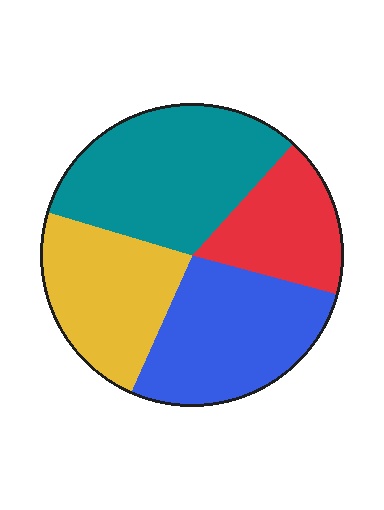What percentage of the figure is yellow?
Yellow covers around 25% of the figure.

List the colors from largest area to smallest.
From largest to smallest: teal, blue, yellow, red.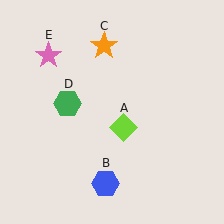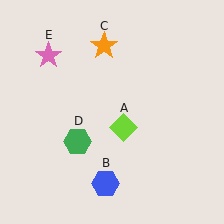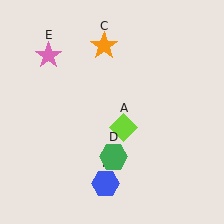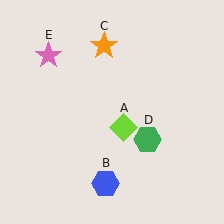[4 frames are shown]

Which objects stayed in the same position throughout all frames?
Lime diamond (object A) and blue hexagon (object B) and orange star (object C) and pink star (object E) remained stationary.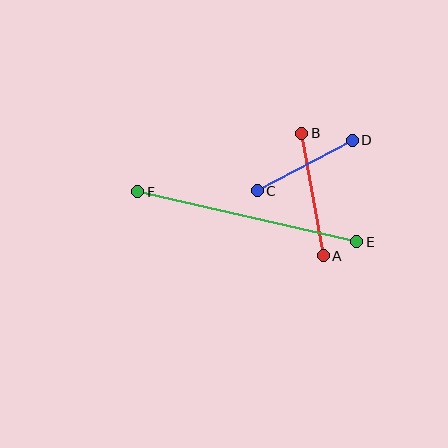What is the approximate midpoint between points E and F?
The midpoint is at approximately (247, 217) pixels.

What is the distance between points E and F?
The distance is approximately 225 pixels.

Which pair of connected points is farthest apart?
Points E and F are farthest apart.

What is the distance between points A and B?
The distance is approximately 124 pixels.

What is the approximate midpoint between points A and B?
The midpoint is at approximately (313, 194) pixels.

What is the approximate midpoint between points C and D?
The midpoint is at approximately (305, 166) pixels.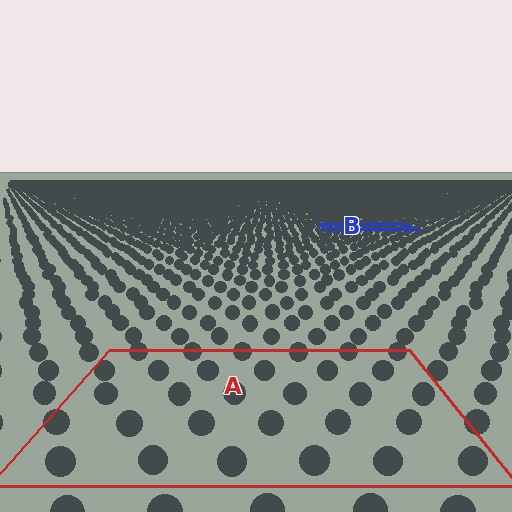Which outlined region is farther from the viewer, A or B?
Region B is farther from the viewer — the texture elements inside it appear smaller and more densely packed.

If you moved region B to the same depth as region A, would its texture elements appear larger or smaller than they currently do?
They would appear larger. At a closer depth, the same texture elements are projected at a bigger on-screen size.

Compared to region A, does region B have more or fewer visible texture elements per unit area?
Region B has more texture elements per unit area — they are packed more densely because it is farther away.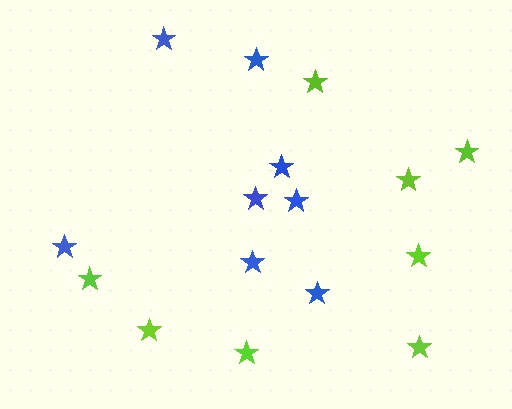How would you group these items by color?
There are 2 groups: one group of blue stars (8) and one group of lime stars (8).